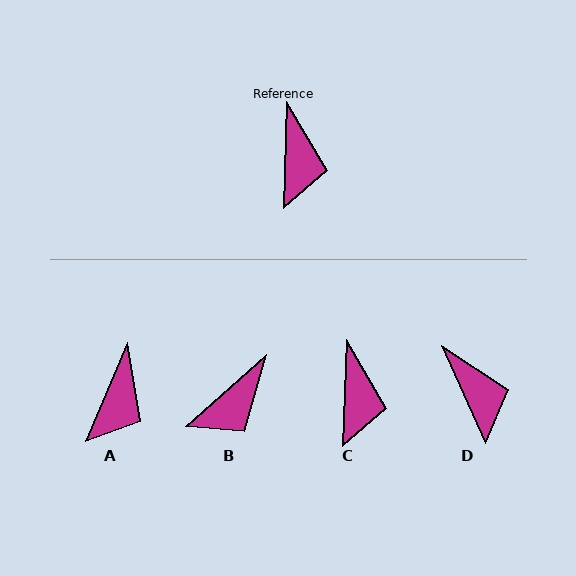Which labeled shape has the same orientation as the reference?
C.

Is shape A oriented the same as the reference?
No, it is off by about 21 degrees.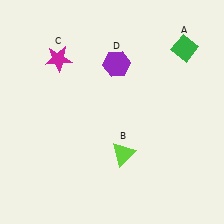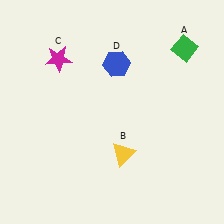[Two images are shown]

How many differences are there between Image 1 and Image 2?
There are 2 differences between the two images.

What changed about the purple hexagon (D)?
In Image 1, D is purple. In Image 2, it changed to blue.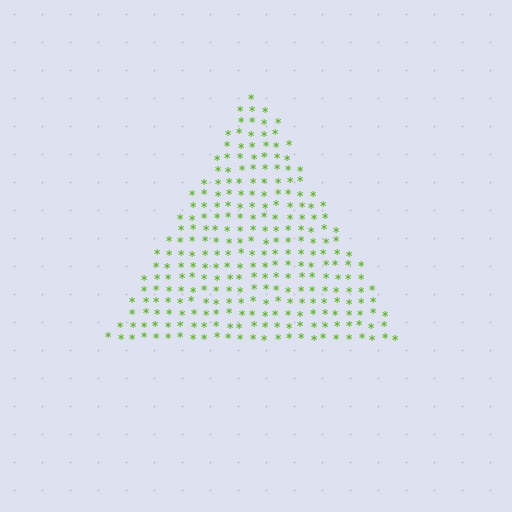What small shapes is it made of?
It is made of small asterisks.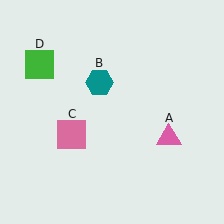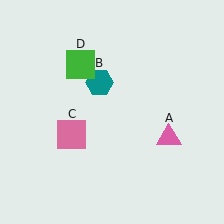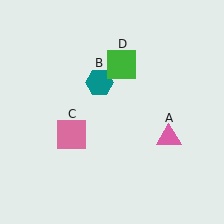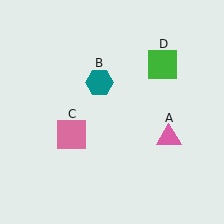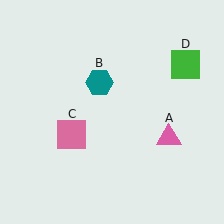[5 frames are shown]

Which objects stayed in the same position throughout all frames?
Pink triangle (object A) and teal hexagon (object B) and pink square (object C) remained stationary.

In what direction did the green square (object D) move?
The green square (object D) moved right.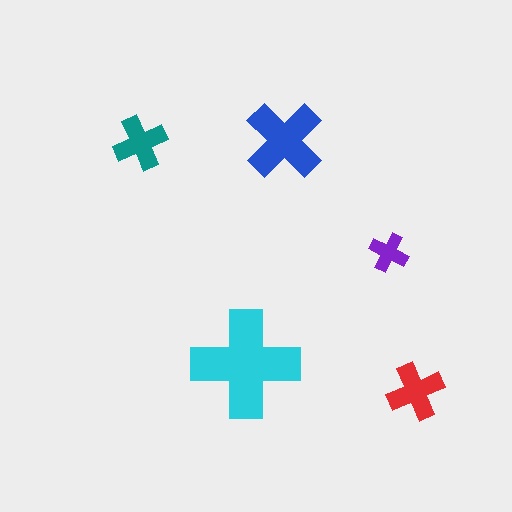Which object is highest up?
The blue cross is topmost.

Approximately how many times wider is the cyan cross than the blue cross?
About 1.5 times wider.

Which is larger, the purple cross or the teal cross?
The teal one.